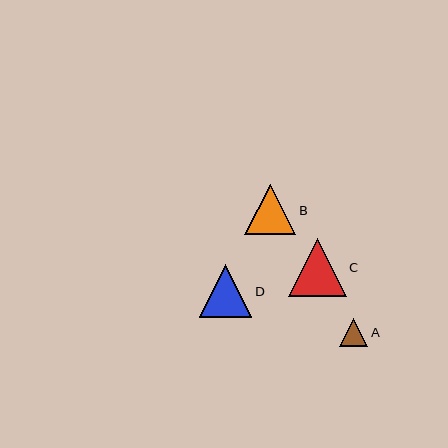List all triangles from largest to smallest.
From largest to smallest: C, D, B, A.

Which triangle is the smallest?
Triangle A is the smallest with a size of approximately 28 pixels.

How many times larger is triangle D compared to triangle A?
Triangle D is approximately 1.8 times the size of triangle A.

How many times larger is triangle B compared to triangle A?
Triangle B is approximately 1.8 times the size of triangle A.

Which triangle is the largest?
Triangle C is the largest with a size of approximately 58 pixels.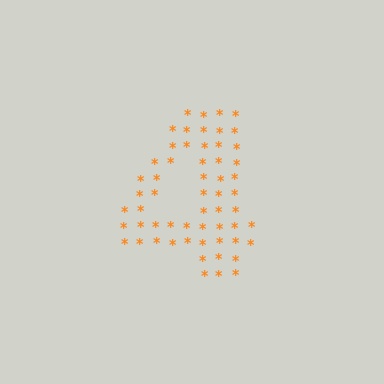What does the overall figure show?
The overall figure shows the digit 4.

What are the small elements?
The small elements are asterisks.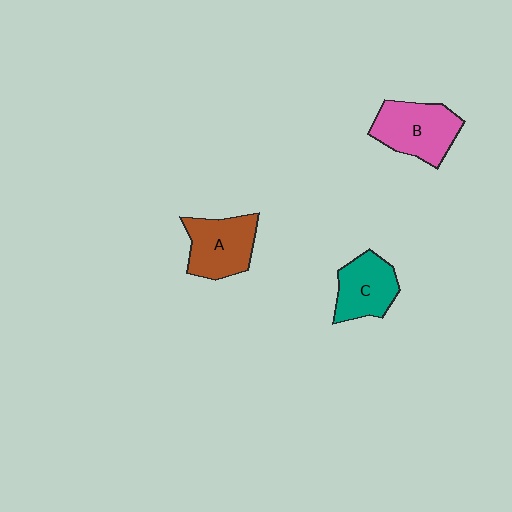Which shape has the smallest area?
Shape C (teal).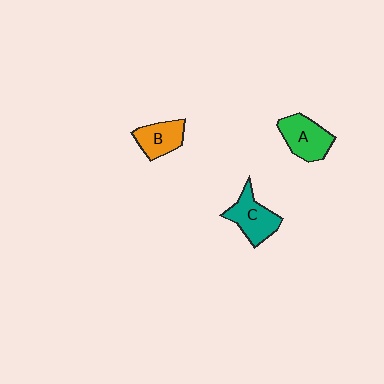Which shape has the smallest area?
Shape B (orange).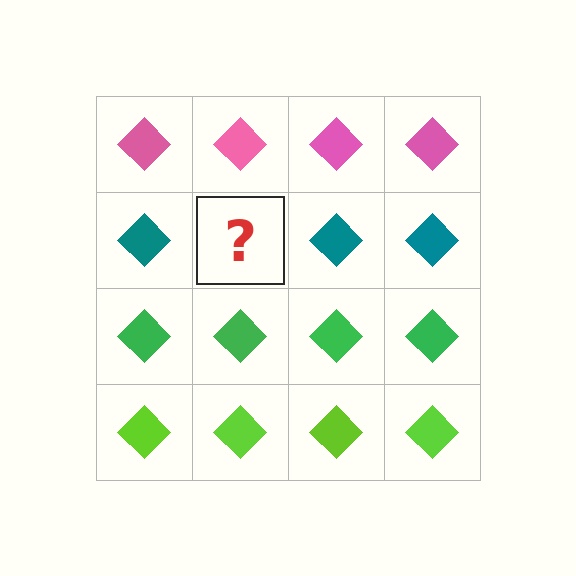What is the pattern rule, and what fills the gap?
The rule is that each row has a consistent color. The gap should be filled with a teal diamond.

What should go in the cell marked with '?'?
The missing cell should contain a teal diamond.